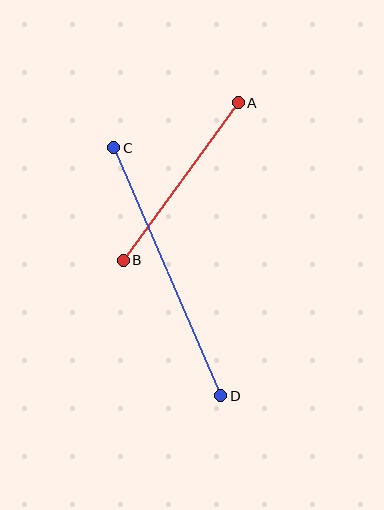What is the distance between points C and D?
The distance is approximately 270 pixels.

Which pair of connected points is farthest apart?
Points C and D are farthest apart.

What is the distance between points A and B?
The distance is approximately 195 pixels.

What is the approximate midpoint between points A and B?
The midpoint is at approximately (181, 182) pixels.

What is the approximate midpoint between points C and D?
The midpoint is at approximately (167, 272) pixels.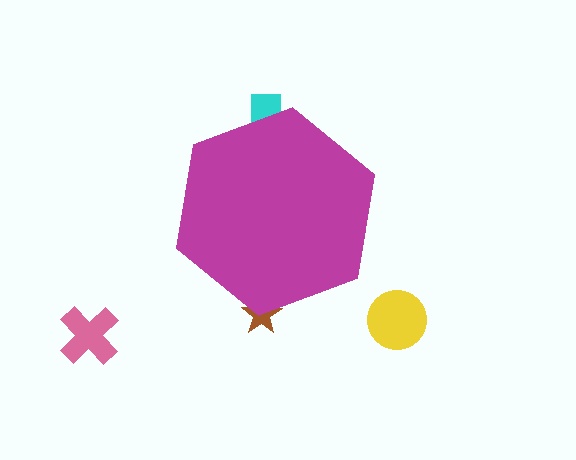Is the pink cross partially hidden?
No, the pink cross is fully visible.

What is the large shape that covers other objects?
A magenta hexagon.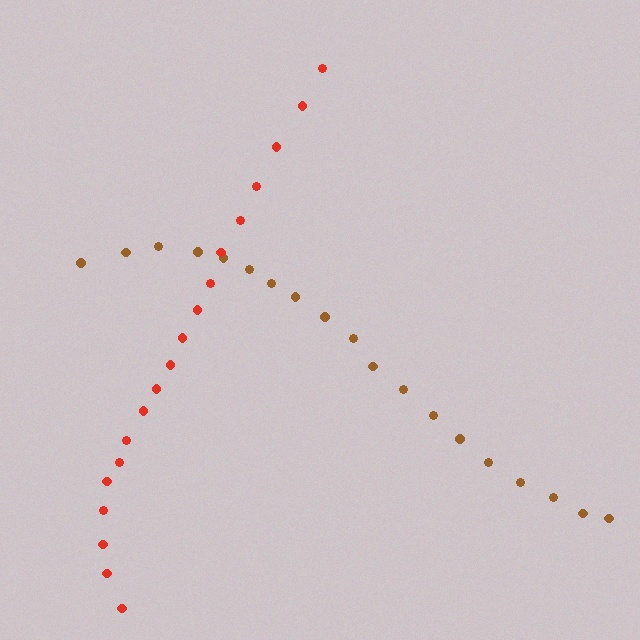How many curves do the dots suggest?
There are 2 distinct paths.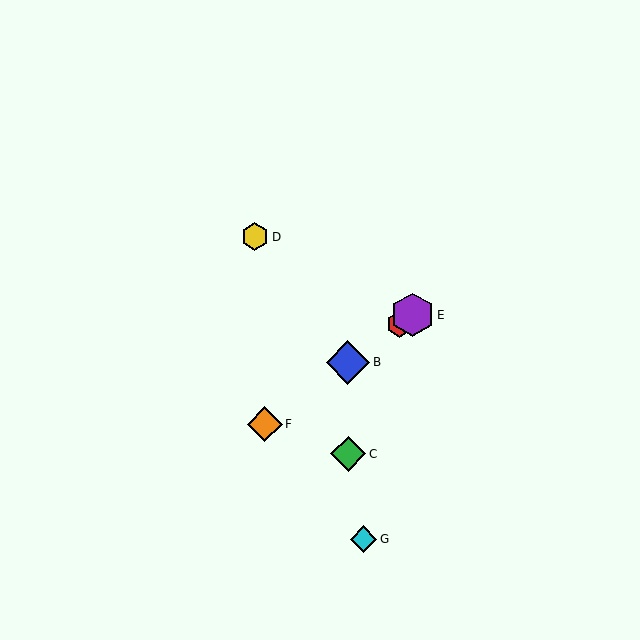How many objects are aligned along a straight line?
4 objects (A, B, E, F) are aligned along a straight line.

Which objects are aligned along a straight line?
Objects A, B, E, F are aligned along a straight line.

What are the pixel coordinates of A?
Object A is at (400, 324).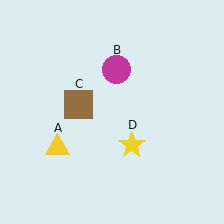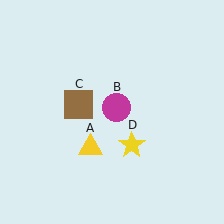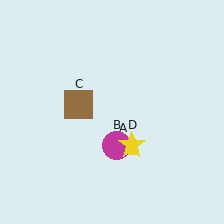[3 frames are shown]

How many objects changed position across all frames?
2 objects changed position: yellow triangle (object A), magenta circle (object B).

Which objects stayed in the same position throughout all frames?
Brown square (object C) and yellow star (object D) remained stationary.